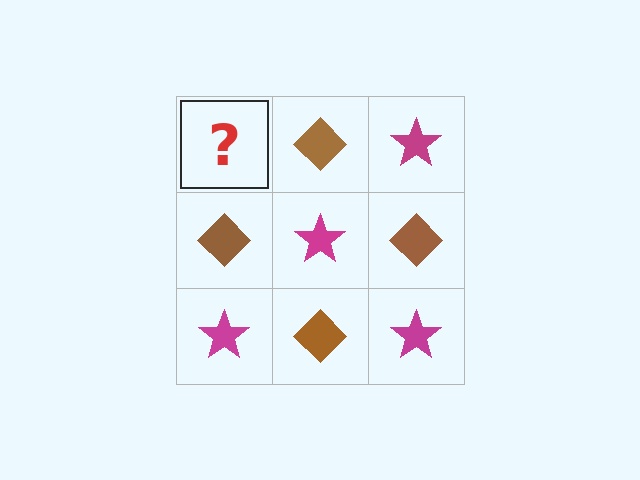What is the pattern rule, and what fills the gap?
The rule is that it alternates magenta star and brown diamond in a checkerboard pattern. The gap should be filled with a magenta star.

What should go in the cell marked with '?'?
The missing cell should contain a magenta star.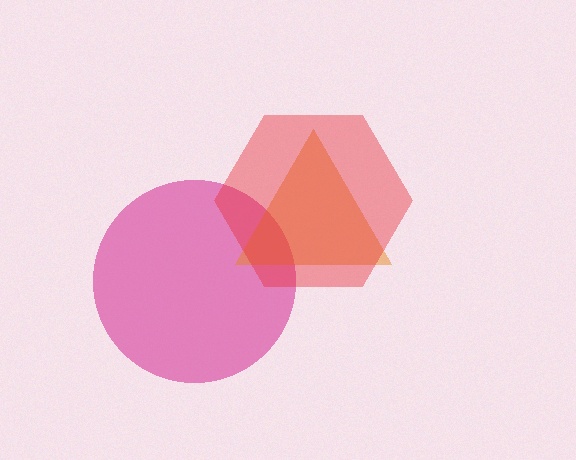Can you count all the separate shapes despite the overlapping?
Yes, there are 3 separate shapes.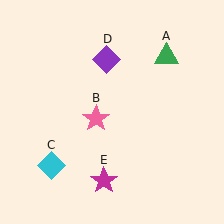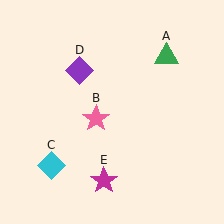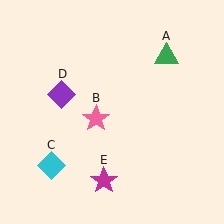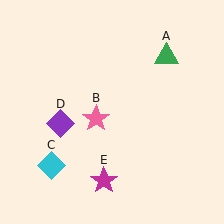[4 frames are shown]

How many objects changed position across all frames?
1 object changed position: purple diamond (object D).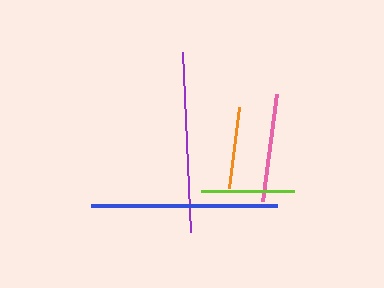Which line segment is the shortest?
The orange line is the shortest at approximately 82 pixels.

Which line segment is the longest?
The blue line is the longest at approximately 185 pixels.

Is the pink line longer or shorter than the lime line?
The pink line is longer than the lime line.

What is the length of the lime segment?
The lime segment is approximately 93 pixels long.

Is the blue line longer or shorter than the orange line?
The blue line is longer than the orange line.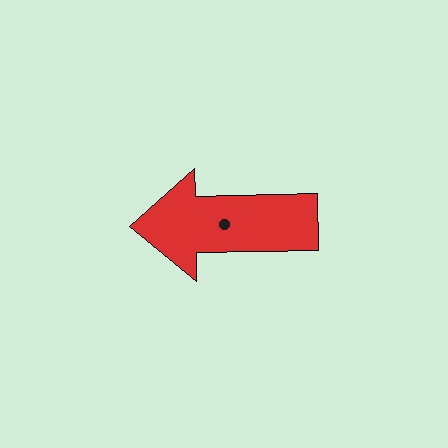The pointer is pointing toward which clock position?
Roughly 9 o'clock.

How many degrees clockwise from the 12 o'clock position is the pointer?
Approximately 269 degrees.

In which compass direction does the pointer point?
West.